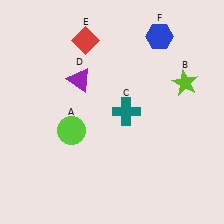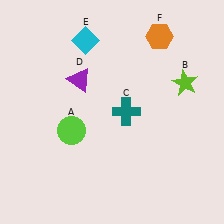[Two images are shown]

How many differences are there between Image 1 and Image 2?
There are 2 differences between the two images.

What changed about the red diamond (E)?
In Image 1, E is red. In Image 2, it changed to cyan.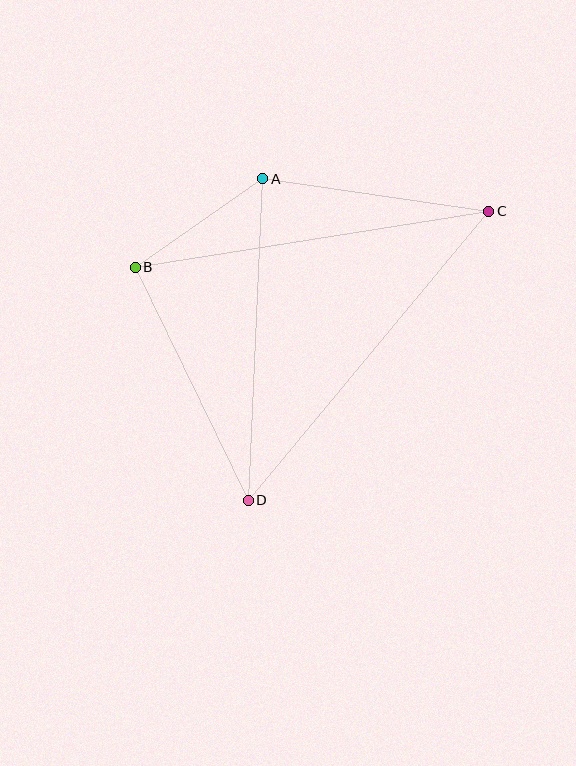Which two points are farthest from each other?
Points C and D are farthest from each other.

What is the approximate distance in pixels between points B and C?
The distance between B and C is approximately 358 pixels.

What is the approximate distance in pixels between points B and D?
The distance between B and D is approximately 259 pixels.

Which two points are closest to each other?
Points A and B are closest to each other.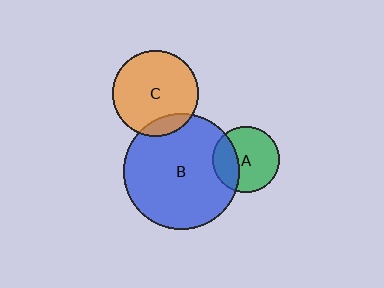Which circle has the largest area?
Circle B (blue).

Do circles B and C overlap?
Yes.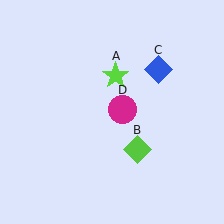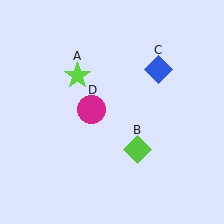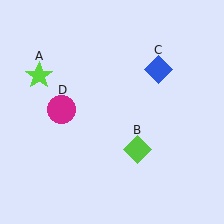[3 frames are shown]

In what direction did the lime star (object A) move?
The lime star (object A) moved left.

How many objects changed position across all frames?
2 objects changed position: lime star (object A), magenta circle (object D).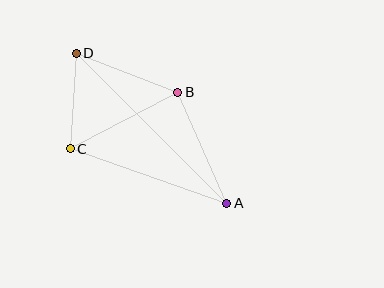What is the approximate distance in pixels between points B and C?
The distance between B and C is approximately 121 pixels.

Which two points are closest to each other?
Points C and D are closest to each other.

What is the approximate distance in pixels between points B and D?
The distance between B and D is approximately 108 pixels.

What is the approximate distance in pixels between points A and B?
The distance between A and B is approximately 121 pixels.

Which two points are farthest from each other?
Points A and D are farthest from each other.